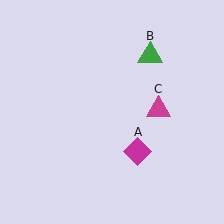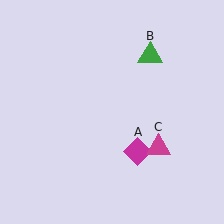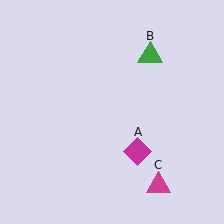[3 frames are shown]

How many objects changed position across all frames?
1 object changed position: magenta triangle (object C).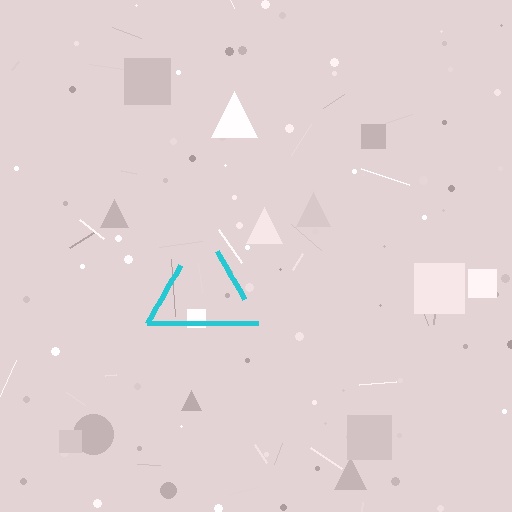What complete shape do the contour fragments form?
The contour fragments form a triangle.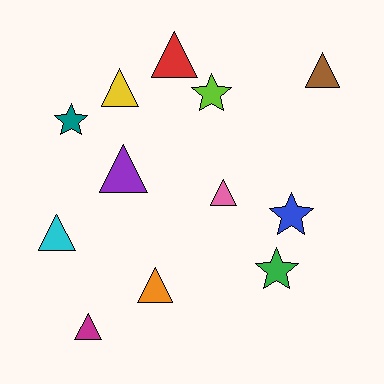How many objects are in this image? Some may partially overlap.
There are 12 objects.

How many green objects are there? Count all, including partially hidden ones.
There is 1 green object.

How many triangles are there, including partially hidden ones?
There are 8 triangles.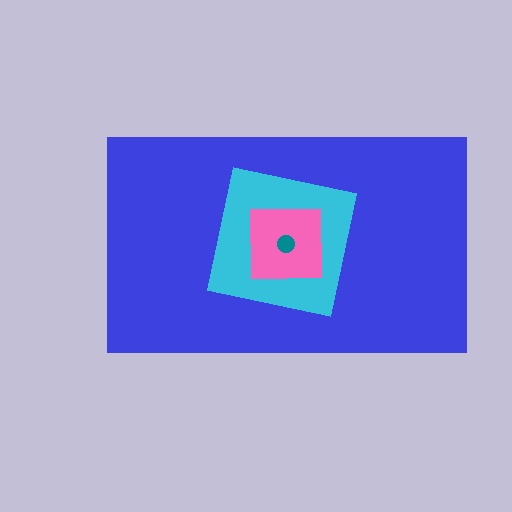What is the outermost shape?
The blue rectangle.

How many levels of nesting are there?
4.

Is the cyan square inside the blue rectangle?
Yes.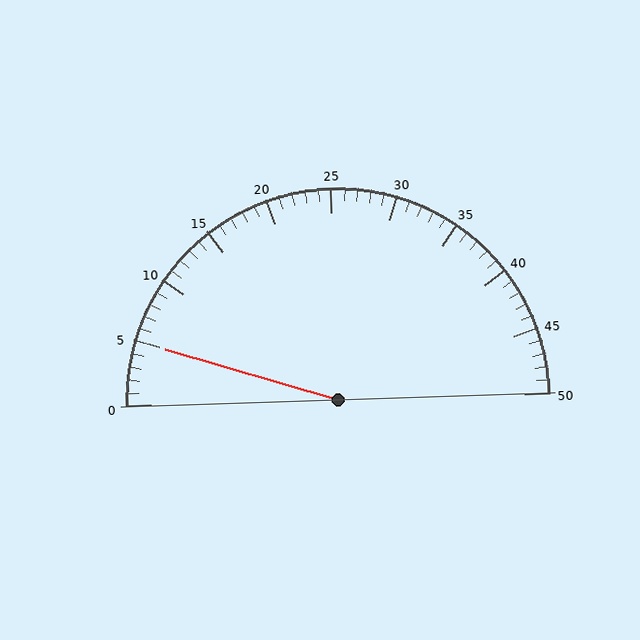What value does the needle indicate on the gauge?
The needle indicates approximately 5.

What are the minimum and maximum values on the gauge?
The gauge ranges from 0 to 50.